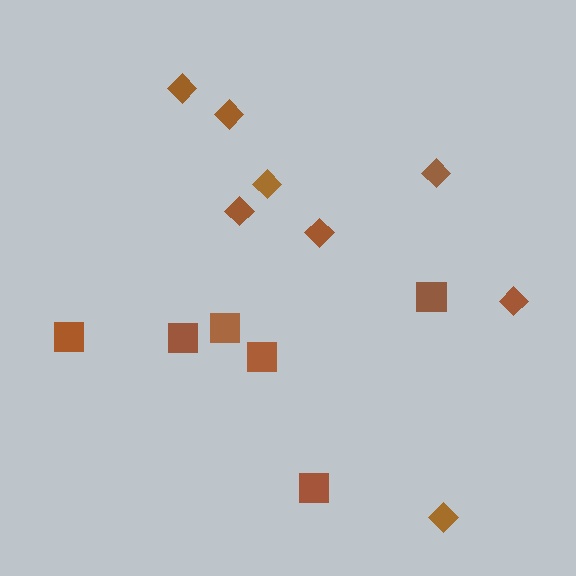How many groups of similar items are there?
There are 2 groups: one group of diamonds (8) and one group of squares (6).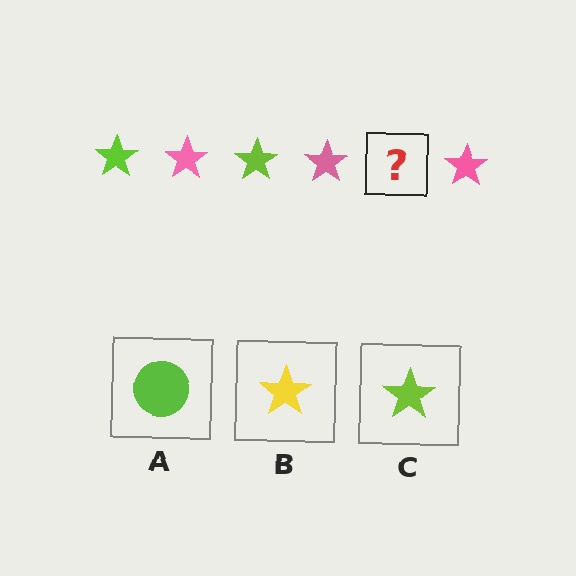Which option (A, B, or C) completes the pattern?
C.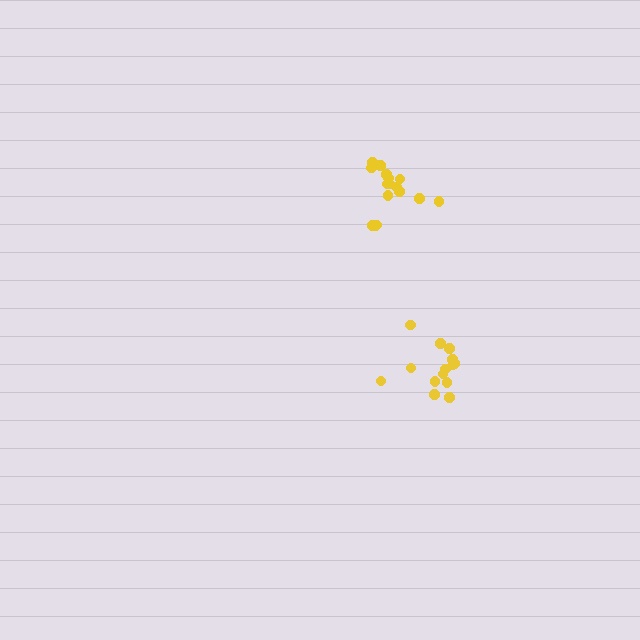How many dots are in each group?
Group 1: 16 dots, Group 2: 14 dots (30 total).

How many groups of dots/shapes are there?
There are 2 groups.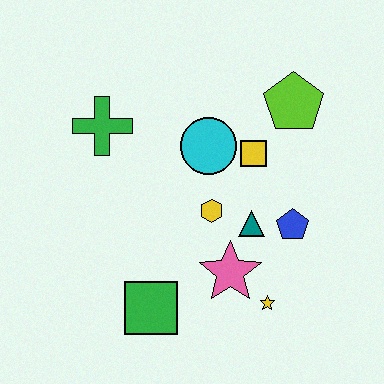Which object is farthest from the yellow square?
The green square is farthest from the yellow square.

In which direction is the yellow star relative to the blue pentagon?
The yellow star is below the blue pentagon.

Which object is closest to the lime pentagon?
The yellow square is closest to the lime pentagon.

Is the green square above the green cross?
No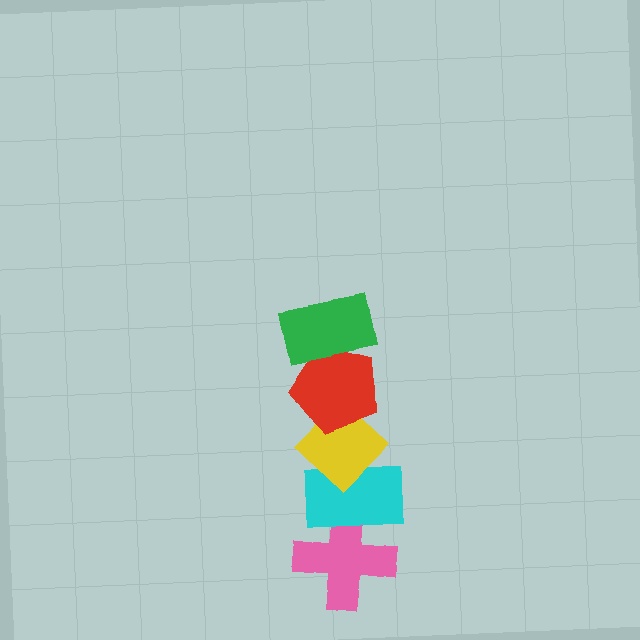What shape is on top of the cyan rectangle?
The yellow diamond is on top of the cyan rectangle.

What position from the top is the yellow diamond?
The yellow diamond is 3rd from the top.